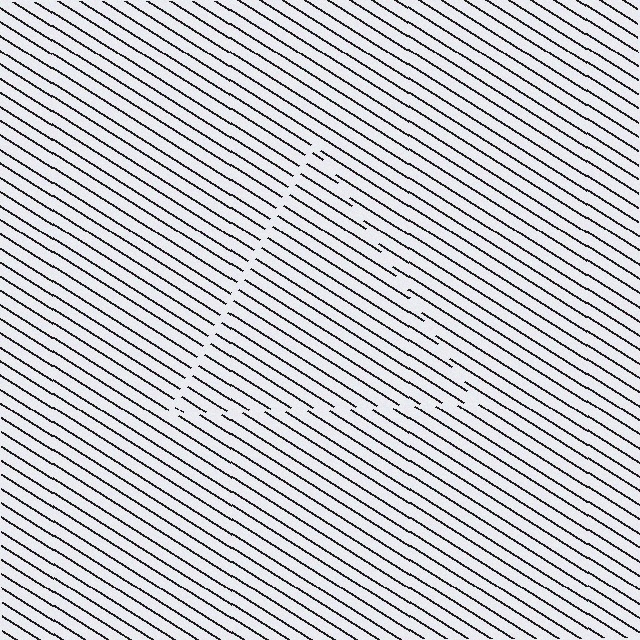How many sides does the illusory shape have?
3 sides — the line-ends trace a triangle.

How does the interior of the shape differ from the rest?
The interior of the shape contains the same grating, shifted by half a period — the contour is defined by the phase discontinuity where line-ends from the inner and outer gratings abut.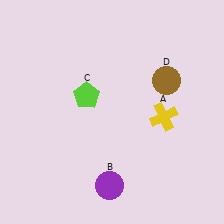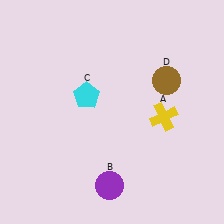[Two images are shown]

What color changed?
The pentagon (C) changed from lime in Image 1 to cyan in Image 2.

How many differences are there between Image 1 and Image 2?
There is 1 difference between the two images.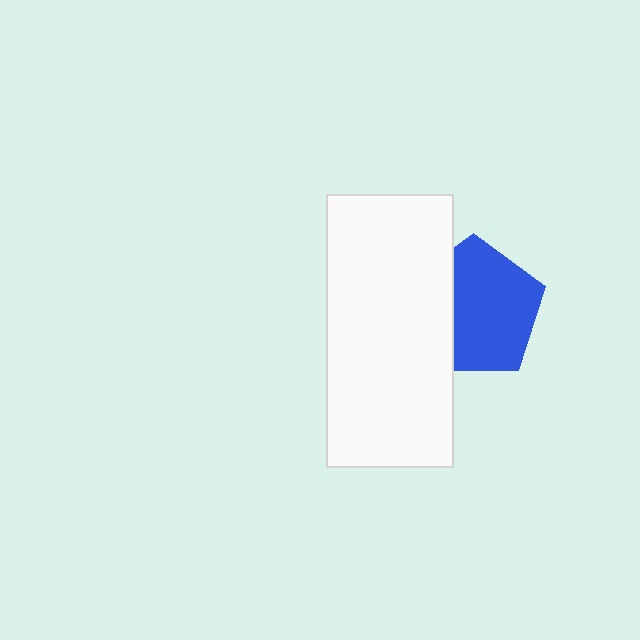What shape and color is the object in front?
The object in front is a white rectangle.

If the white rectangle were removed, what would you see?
You would see the complete blue pentagon.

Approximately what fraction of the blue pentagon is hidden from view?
Roughly 31% of the blue pentagon is hidden behind the white rectangle.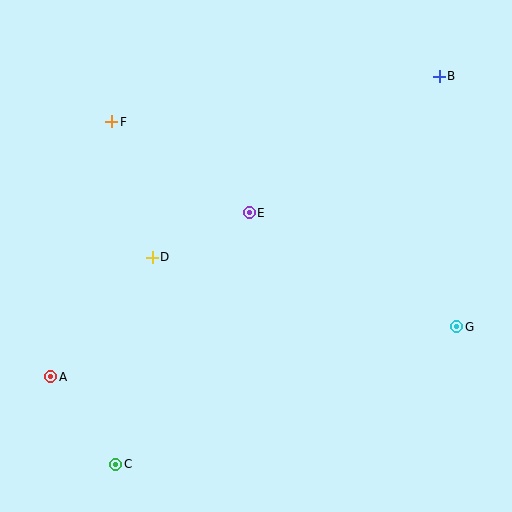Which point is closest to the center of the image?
Point E at (249, 213) is closest to the center.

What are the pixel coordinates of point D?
Point D is at (152, 257).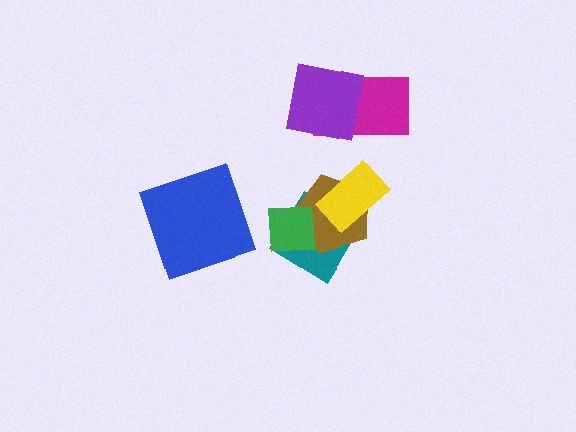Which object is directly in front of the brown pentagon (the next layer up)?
The yellow rectangle is directly in front of the brown pentagon.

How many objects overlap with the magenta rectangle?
1 object overlaps with the magenta rectangle.